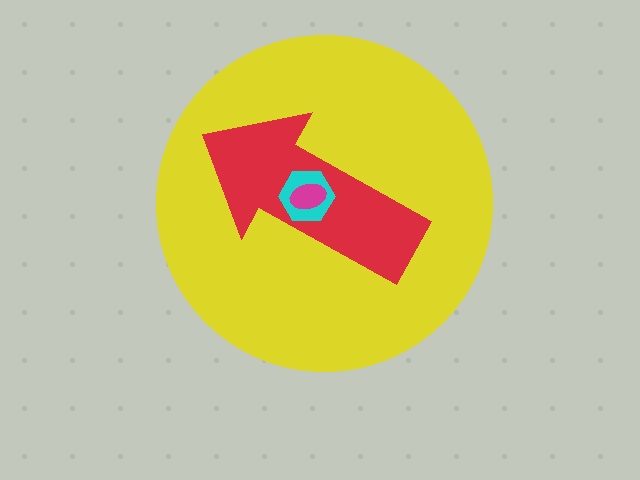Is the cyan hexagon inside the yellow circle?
Yes.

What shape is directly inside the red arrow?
The cyan hexagon.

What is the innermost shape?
The magenta ellipse.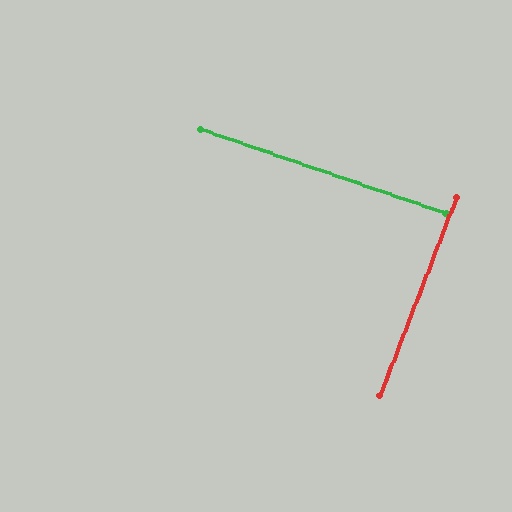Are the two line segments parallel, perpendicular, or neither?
Perpendicular — they meet at approximately 88°.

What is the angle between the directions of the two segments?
Approximately 88 degrees.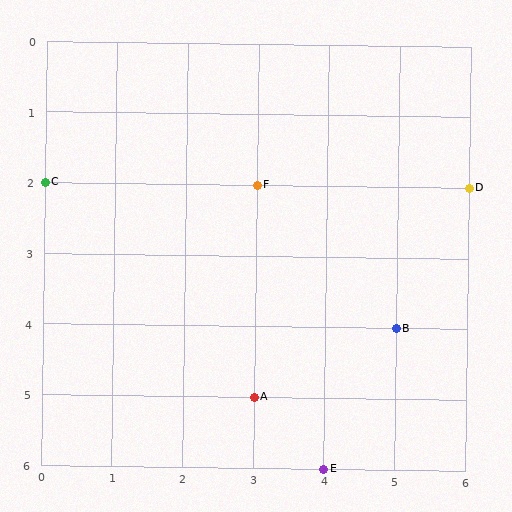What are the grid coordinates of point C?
Point C is at grid coordinates (0, 2).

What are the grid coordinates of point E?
Point E is at grid coordinates (4, 6).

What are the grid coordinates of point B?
Point B is at grid coordinates (5, 4).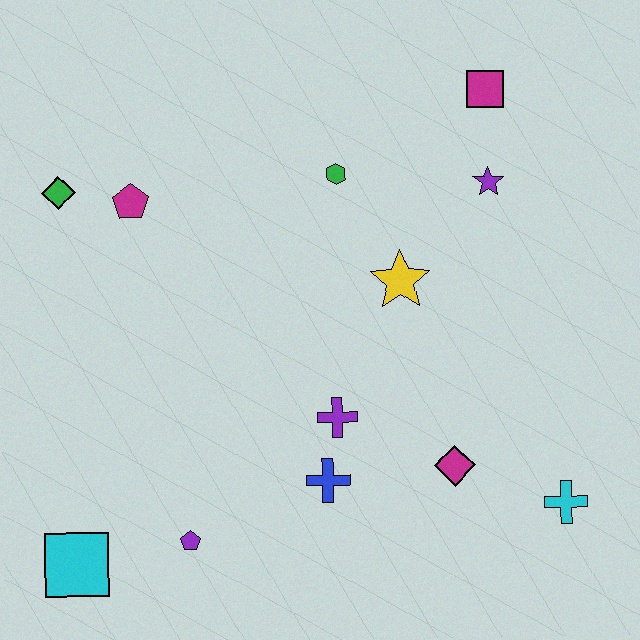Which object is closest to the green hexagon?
The yellow star is closest to the green hexagon.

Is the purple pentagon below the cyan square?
No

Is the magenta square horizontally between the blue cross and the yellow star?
No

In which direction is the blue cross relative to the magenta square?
The blue cross is below the magenta square.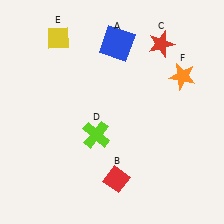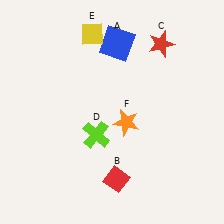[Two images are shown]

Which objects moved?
The objects that moved are: the yellow diamond (E), the orange star (F).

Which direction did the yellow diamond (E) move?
The yellow diamond (E) moved right.